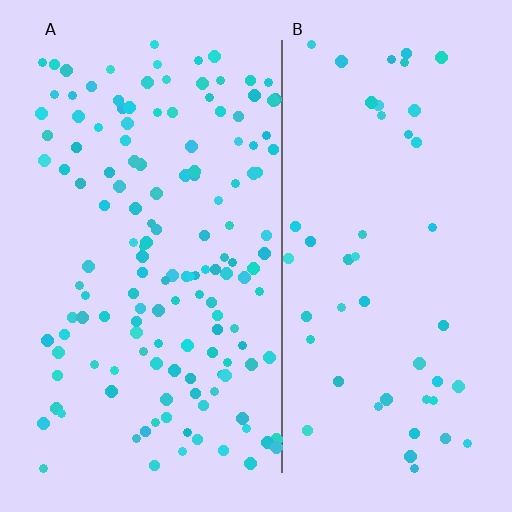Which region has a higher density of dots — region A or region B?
A (the left).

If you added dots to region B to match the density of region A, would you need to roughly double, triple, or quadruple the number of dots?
Approximately triple.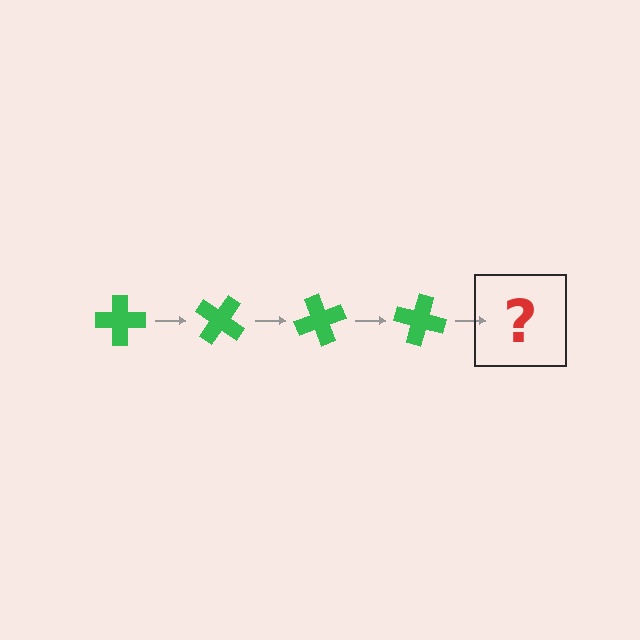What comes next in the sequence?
The next element should be a green cross rotated 140 degrees.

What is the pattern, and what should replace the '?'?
The pattern is that the cross rotates 35 degrees each step. The '?' should be a green cross rotated 140 degrees.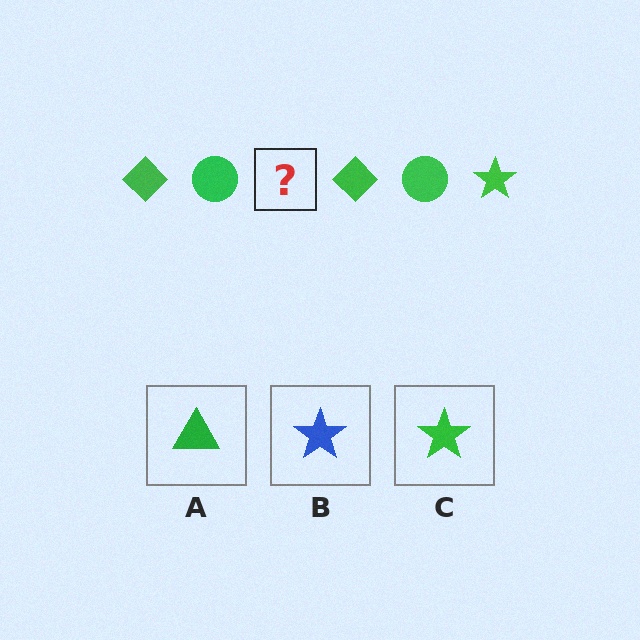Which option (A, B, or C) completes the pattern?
C.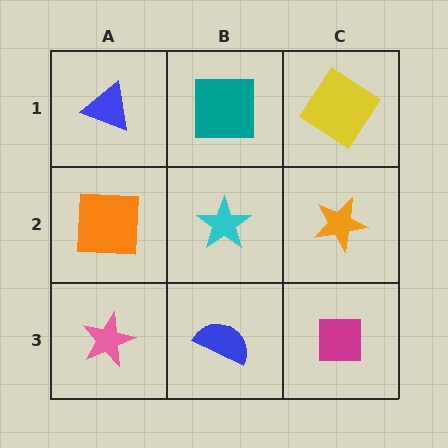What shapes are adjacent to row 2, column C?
A yellow diamond (row 1, column C), a magenta square (row 3, column C), a cyan star (row 2, column B).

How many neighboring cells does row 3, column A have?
2.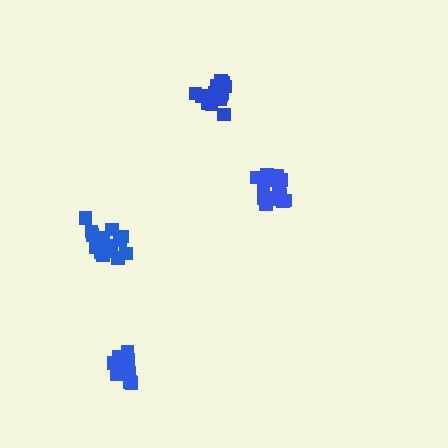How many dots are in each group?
Group 1: 17 dots, Group 2: 17 dots, Group 3: 16 dots, Group 4: 16 dots (66 total).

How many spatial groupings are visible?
There are 4 spatial groupings.